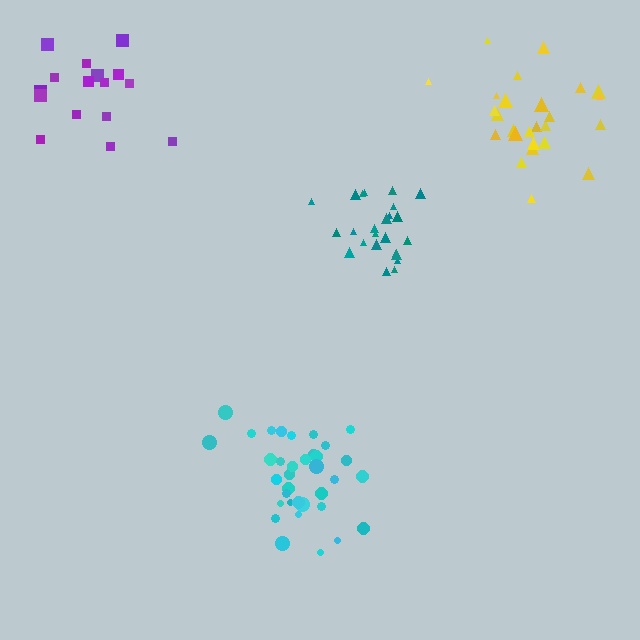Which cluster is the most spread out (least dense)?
Purple.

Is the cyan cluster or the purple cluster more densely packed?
Cyan.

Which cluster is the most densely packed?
Cyan.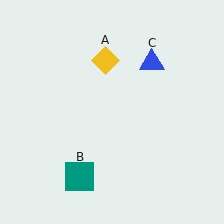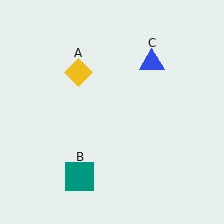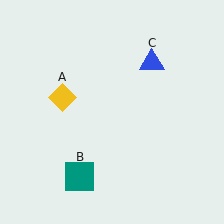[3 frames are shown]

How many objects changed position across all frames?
1 object changed position: yellow diamond (object A).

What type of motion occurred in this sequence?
The yellow diamond (object A) rotated counterclockwise around the center of the scene.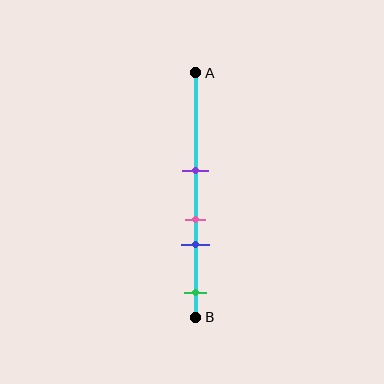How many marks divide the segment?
There are 4 marks dividing the segment.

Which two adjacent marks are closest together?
The pink and blue marks are the closest adjacent pair.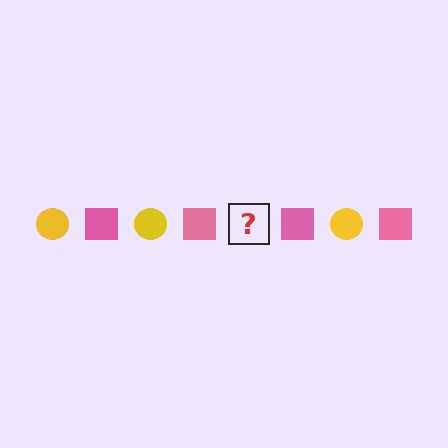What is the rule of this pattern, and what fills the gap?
The rule is that the pattern alternates between yellow circle and pink square. The gap should be filled with a yellow circle.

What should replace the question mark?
The question mark should be replaced with a yellow circle.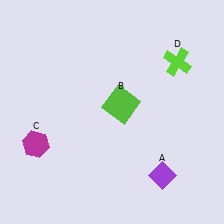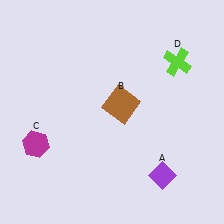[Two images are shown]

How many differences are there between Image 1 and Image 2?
There is 1 difference between the two images.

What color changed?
The square (B) changed from lime in Image 1 to brown in Image 2.